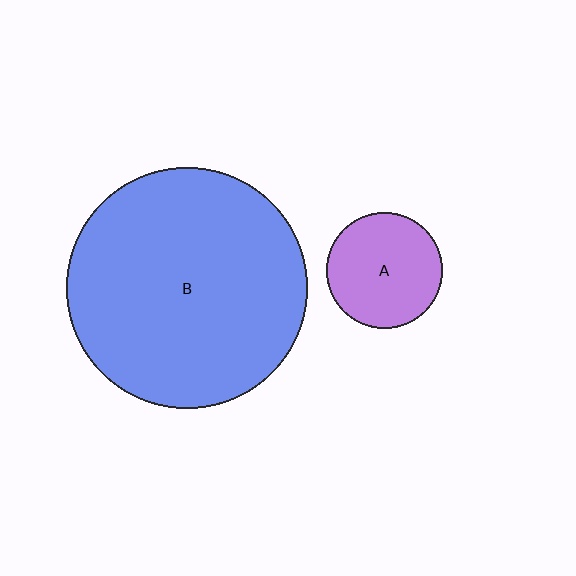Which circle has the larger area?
Circle B (blue).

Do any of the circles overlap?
No, none of the circles overlap.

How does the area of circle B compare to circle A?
Approximately 4.3 times.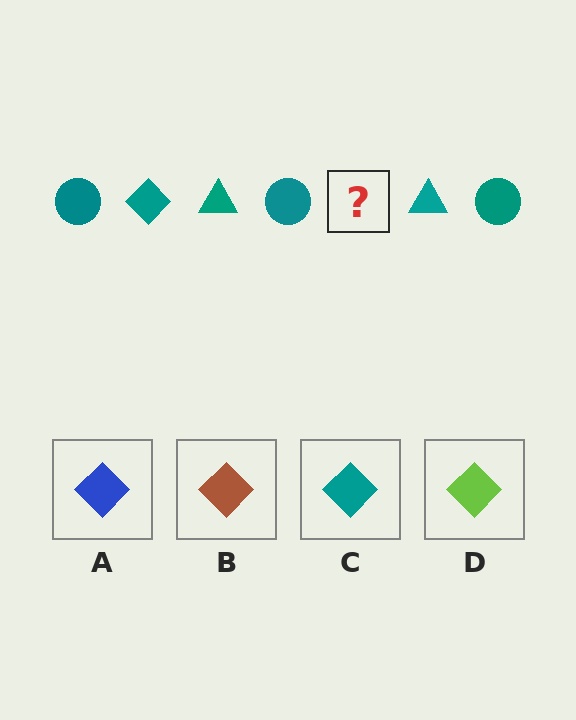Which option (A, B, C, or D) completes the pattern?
C.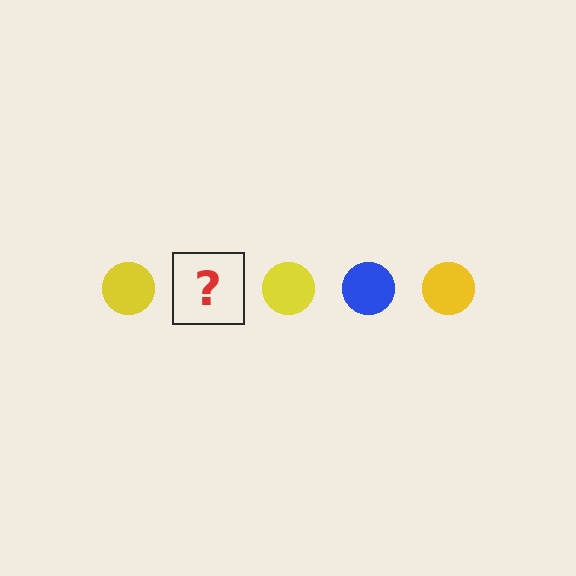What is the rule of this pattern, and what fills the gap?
The rule is that the pattern cycles through yellow, blue circles. The gap should be filled with a blue circle.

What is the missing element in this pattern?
The missing element is a blue circle.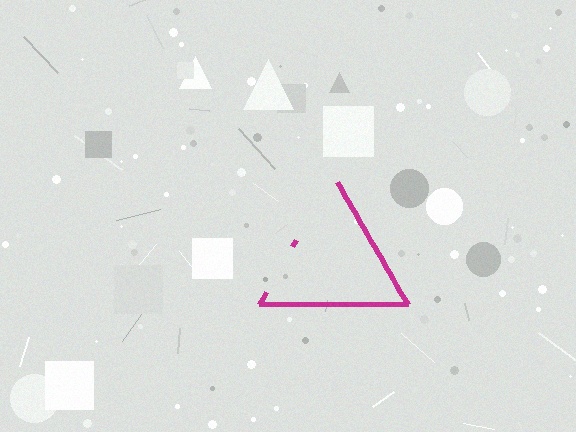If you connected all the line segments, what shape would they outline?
They would outline a triangle.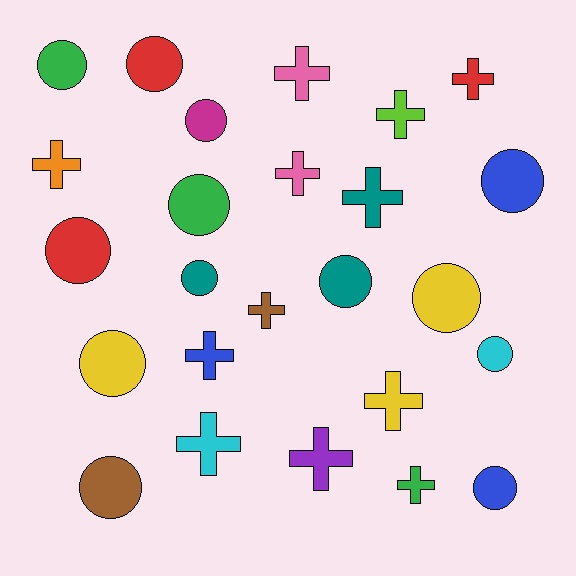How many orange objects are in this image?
There is 1 orange object.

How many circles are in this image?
There are 13 circles.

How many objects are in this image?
There are 25 objects.